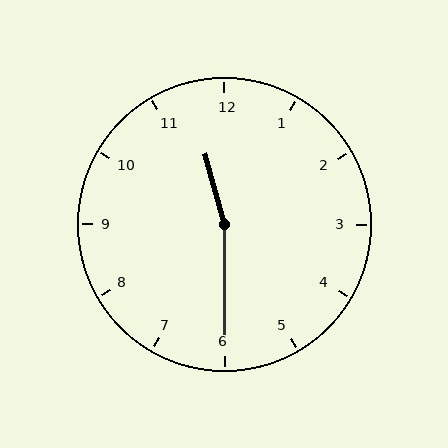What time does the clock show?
11:30.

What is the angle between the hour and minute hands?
Approximately 165 degrees.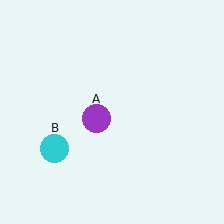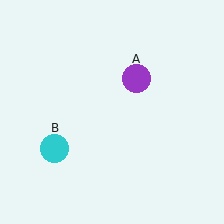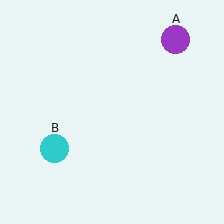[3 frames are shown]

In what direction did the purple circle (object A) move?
The purple circle (object A) moved up and to the right.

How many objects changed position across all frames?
1 object changed position: purple circle (object A).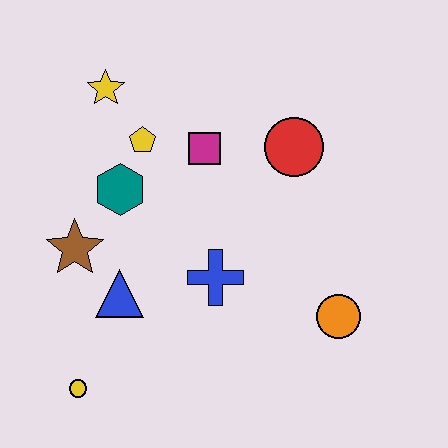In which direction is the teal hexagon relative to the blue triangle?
The teal hexagon is above the blue triangle.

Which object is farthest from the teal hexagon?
The orange circle is farthest from the teal hexagon.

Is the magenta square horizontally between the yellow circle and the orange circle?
Yes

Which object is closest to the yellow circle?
The blue triangle is closest to the yellow circle.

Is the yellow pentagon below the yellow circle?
No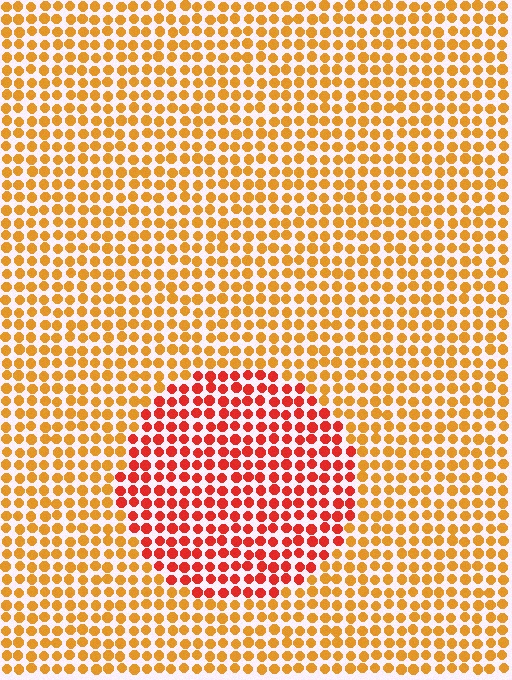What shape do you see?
I see a circle.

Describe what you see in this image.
The image is filled with small orange elements in a uniform arrangement. A circle-shaped region is visible where the elements are tinted to a slightly different hue, forming a subtle color boundary.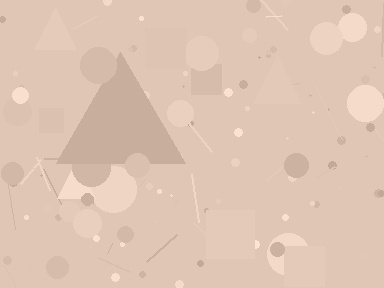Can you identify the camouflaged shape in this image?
The camouflaged shape is a triangle.